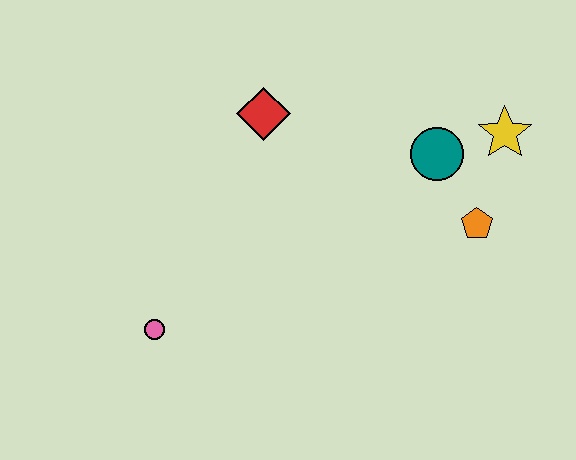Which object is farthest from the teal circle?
The pink circle is farthest from the teal circle.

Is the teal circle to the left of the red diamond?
No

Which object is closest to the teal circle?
The yellow star is closest to the teal circle.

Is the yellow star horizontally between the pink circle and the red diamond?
No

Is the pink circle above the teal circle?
No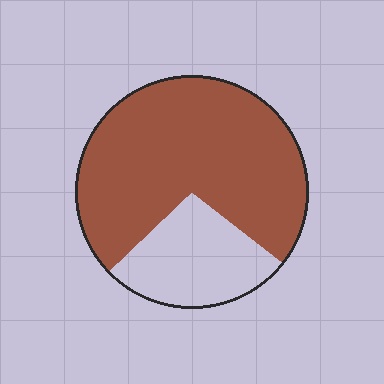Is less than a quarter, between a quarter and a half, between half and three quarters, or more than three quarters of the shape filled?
Between half and three quarters.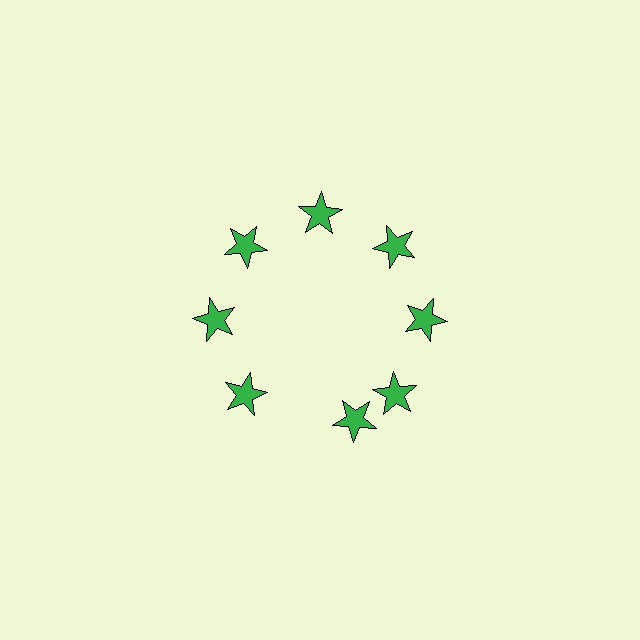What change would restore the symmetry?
The symmetry would be restored by rotating it back into even spacing with its neighbors so that all 8 stars sit at equal angles and equal distance from the center.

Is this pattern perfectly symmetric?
No. The 8 green stars are arranged in a ring, but one element near the 6 o'clock position is rotated out of alignment along the ring, breaking the 8-fold rotational symmetry.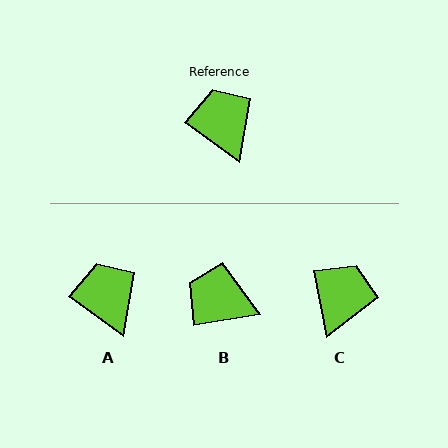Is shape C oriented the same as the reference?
No, it is off by about 43 degrees.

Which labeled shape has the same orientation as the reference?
A.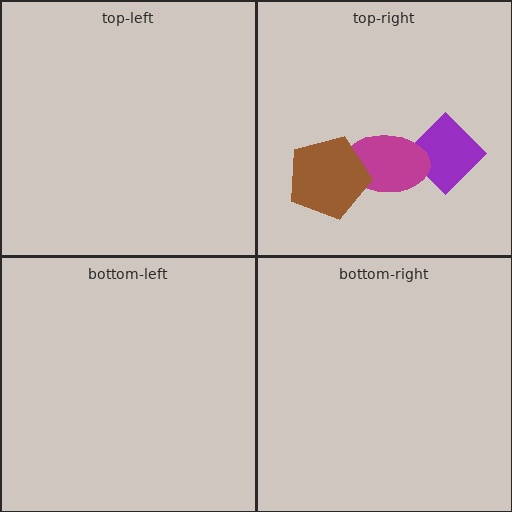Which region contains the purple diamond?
The top-right region.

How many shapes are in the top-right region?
3.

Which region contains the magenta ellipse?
The top-right region.